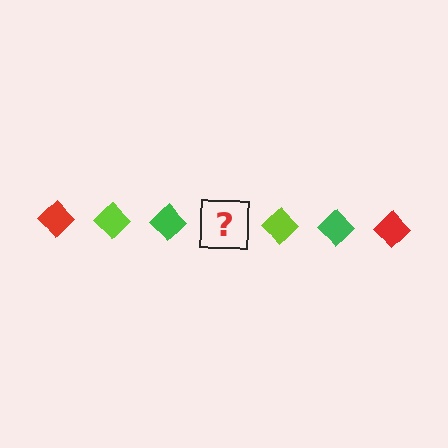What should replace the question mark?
The question mark should be replaced with a red diamond.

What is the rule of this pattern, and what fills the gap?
The rule is that the pattern cycles through red, lime, green diamonds. The gap should be filled with a red diamond.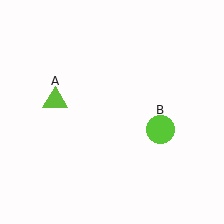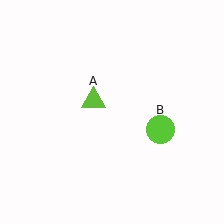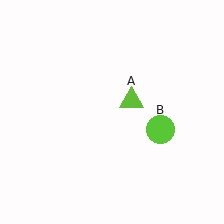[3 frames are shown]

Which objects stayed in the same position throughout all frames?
Lime circle (object B) remained stationary.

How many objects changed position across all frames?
1 object changed position: lime triangle (object A).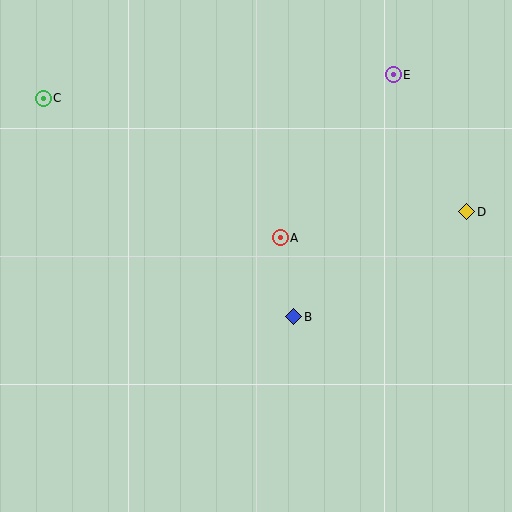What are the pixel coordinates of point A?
Point A is at (280, 238).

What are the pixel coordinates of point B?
Point B is at (294, 317).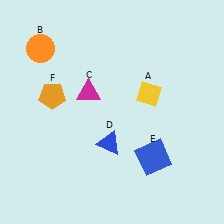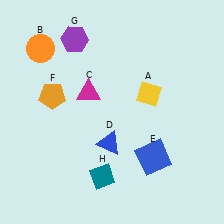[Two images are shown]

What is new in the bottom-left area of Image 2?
A teal diamond (H) was added in the bottom-left area of Image 2.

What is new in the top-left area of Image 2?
A purple hexagon (G) was added in the top-left area of Image 2.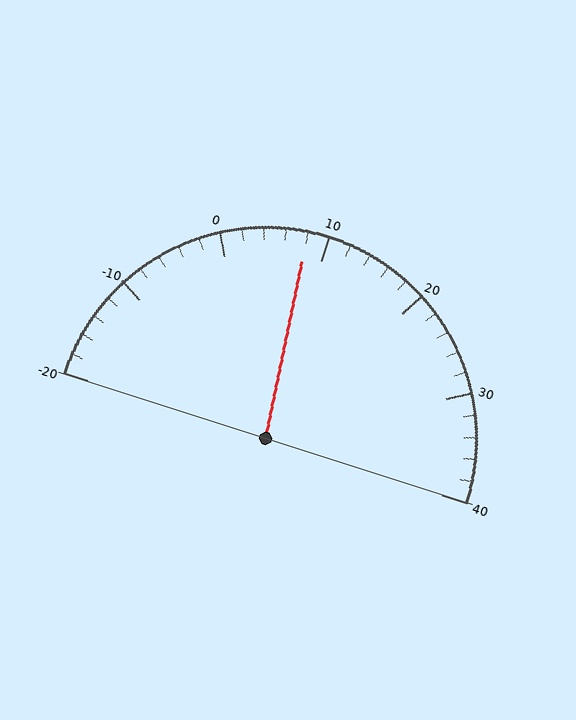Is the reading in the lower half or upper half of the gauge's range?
The reading is in the lower half of the range (-20 to 40).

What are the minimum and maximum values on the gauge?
The gauge ranges from -20 to 40.